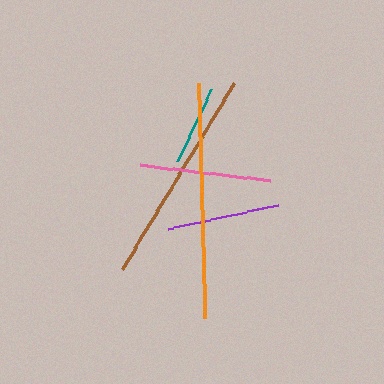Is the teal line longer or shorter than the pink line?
The pink line is longer than the teal line.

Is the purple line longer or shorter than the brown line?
The brown line is longer than the purple line.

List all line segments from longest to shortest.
From longest to shortest: orange, brown, pink, purple, teal.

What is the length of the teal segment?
The teal segment is approximately 79 pixels long.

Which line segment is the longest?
The orange line is the longest at approximately 235 pixels.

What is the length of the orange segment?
The orange segment is approximately 235 pixels long.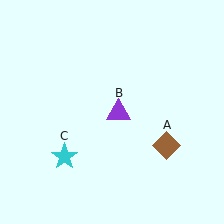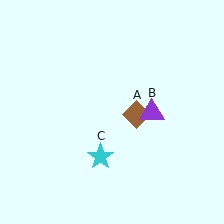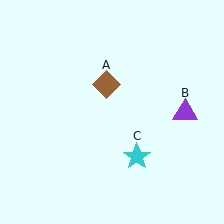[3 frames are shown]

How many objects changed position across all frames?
3 objects changed position: brown diamond (object A), purple triangle (object B), cyan star (object C).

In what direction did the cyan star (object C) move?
The cyan star (object C) moved right.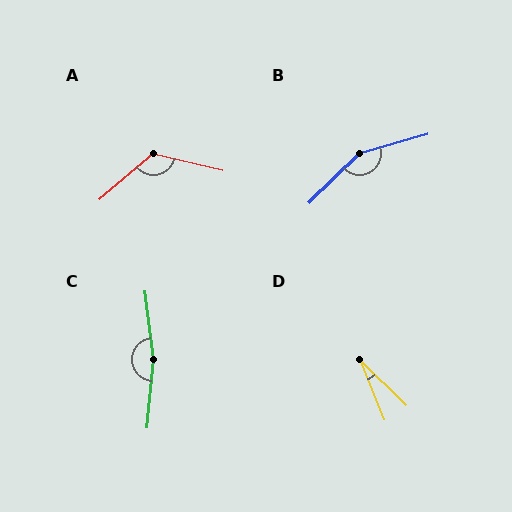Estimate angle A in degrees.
Approximately 126 degrees.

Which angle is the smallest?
D, at approximately 23 degrees.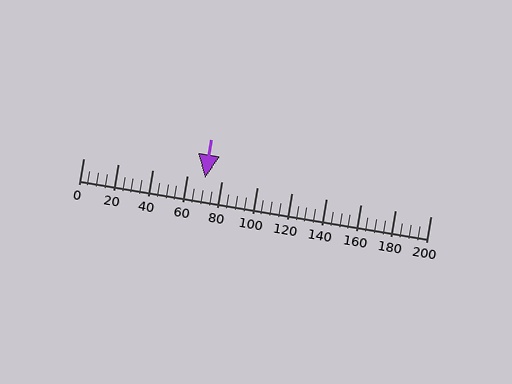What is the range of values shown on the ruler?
The ruler shows values from 0 to 200.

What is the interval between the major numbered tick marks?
The major tick marks are spaced 20 units apart.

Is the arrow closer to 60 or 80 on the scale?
The arrow is closer to 80.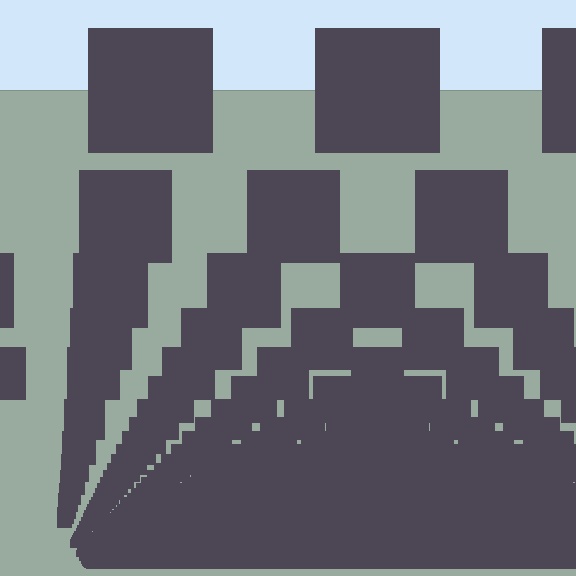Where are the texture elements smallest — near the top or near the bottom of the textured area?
Near the bottom.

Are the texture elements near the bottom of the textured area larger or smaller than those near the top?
Smaller. The gradient is inverted — elements near the bottom are smaller and denser.